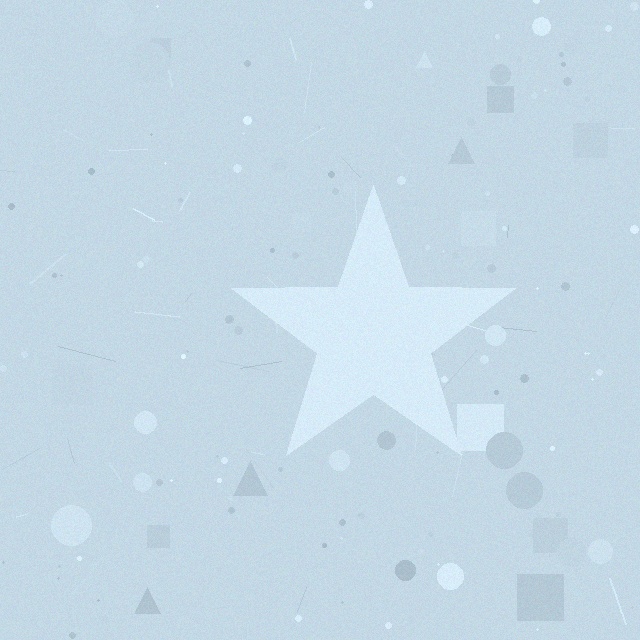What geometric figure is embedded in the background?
A star is embedded in the background.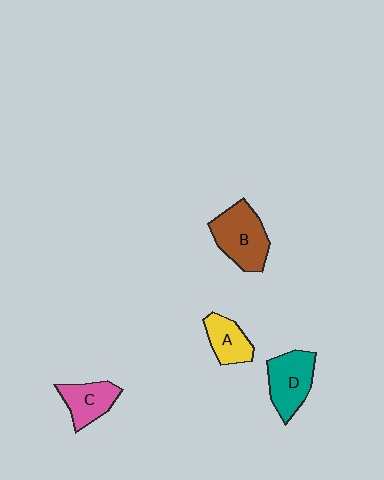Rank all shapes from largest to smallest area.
From largest to smallest: B (brown), D (teal), C (pink), A (yellow).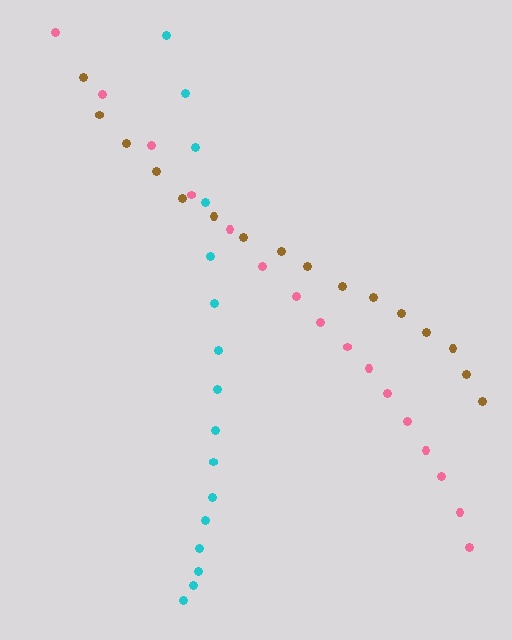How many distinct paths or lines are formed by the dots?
There are 3 distinct paths.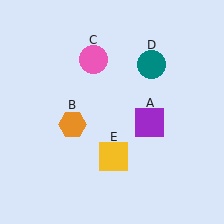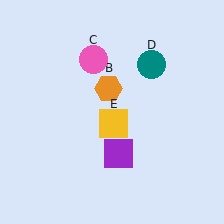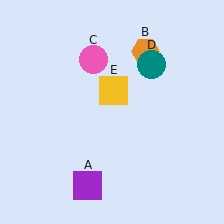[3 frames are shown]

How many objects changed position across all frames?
3 objects changed position: purple square (object A), orange hexagon (object B), yellow square (object E).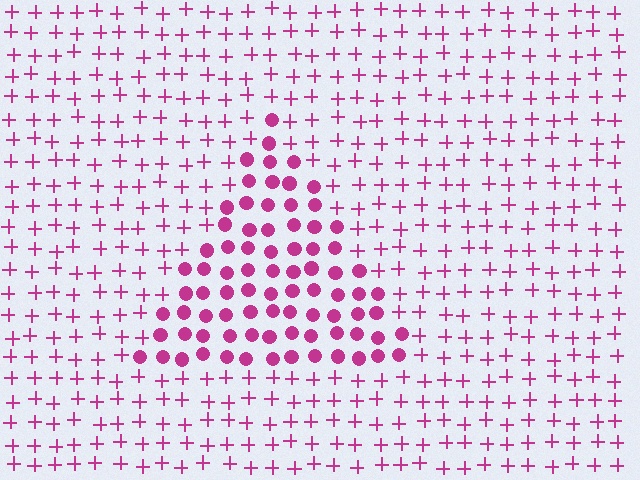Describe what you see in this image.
The image is filled with small magenta elements arranged in a uniform grid. A triangle-shaped region contains circles, while the surrounding area contains plus signs. The boundary is defined purely by the change in element shape.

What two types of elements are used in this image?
The image uses circles inside the triangle region and plus signs outside it.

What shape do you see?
I see a triangle.